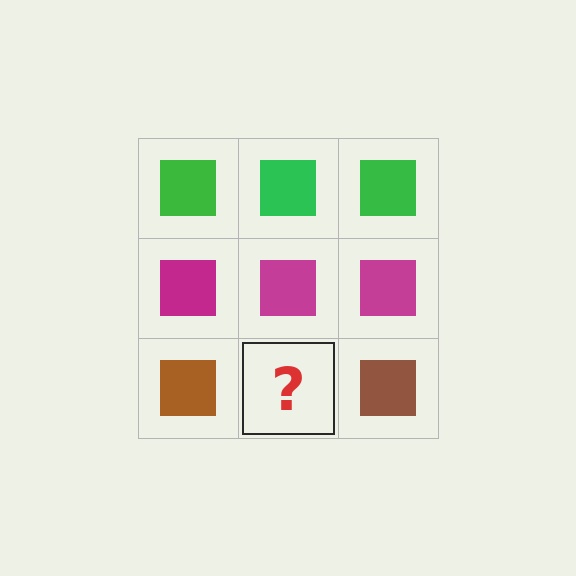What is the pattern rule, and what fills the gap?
The rule is that each row has a consistent color. The gap should be filled with a brown square.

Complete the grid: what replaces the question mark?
The question mark should be replaced with a brown square.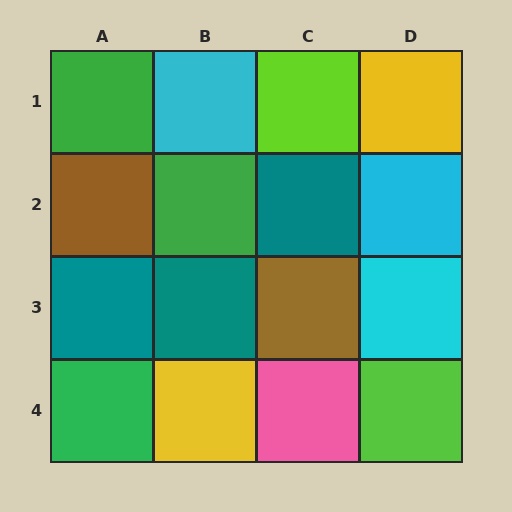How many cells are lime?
2 cells are lime.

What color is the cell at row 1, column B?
Cyan.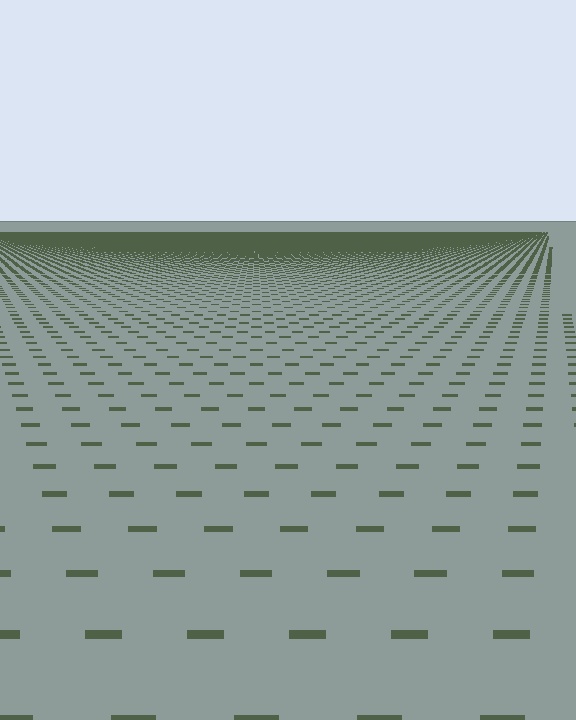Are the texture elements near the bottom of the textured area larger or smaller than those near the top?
Larger. Near the bottom, elements are closer to the viewer and appear at a bigger on-screen size.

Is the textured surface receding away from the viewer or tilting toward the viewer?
The surface is receding away from the viewer. Texture elements get smaller and denser toward the top.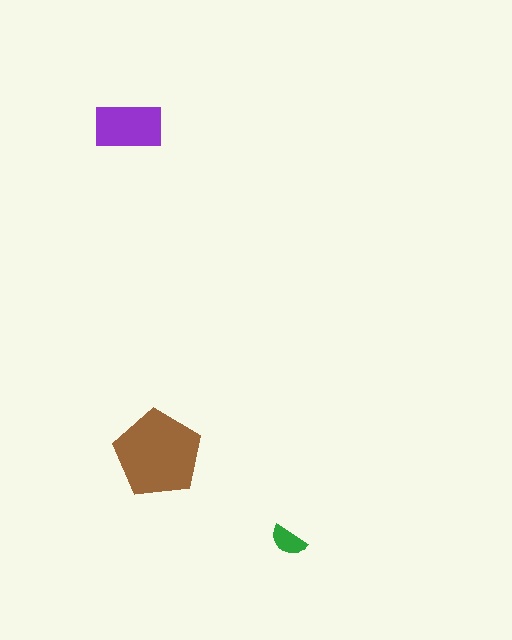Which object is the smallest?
The green semicircle.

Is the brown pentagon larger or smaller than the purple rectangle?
Larger.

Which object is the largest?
The brown pentagon.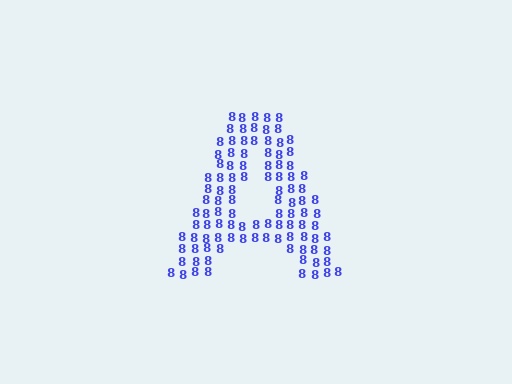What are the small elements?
The small elements are digit 8's.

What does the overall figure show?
The overall figure shows the letter A.